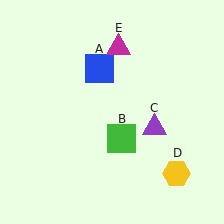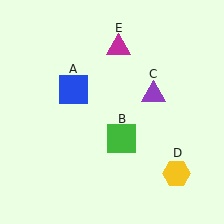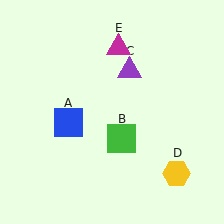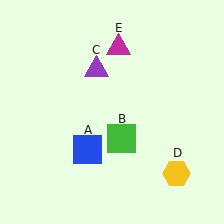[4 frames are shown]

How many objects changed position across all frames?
2 objects changed position: blue square (object A), purple triangle (object C).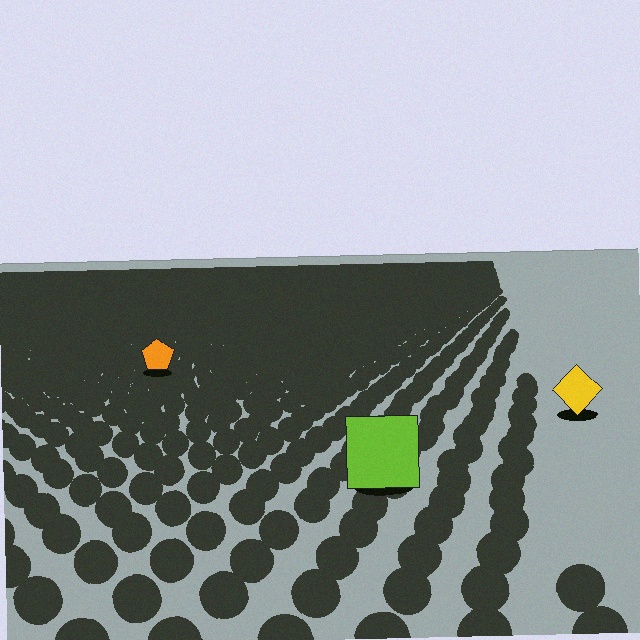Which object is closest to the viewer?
The lime square is closest. The texture marks near it are larger and more spread out.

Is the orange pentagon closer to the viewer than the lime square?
No. The lime square is closer — you can tell from the texture gradient: the ground texture is coarser near it.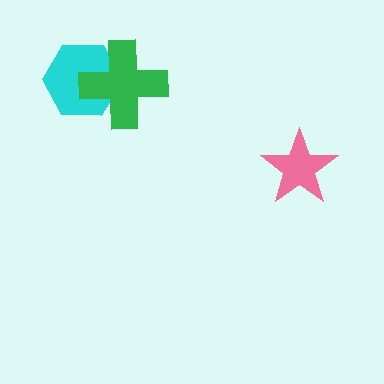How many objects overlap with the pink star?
0 objects overlap with the pink star.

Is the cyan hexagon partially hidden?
Yes, it is partially covered by another shape.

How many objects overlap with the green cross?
1 object overlaps with the green cross.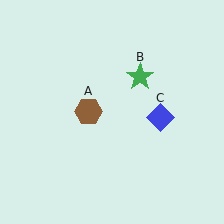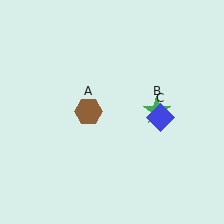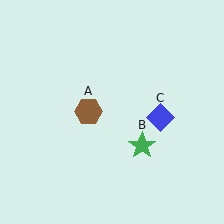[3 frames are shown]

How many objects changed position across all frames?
1 object changed position: green star (object B).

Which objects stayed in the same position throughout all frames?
Brown hexagon (object A) and blue diamond (object C) remained stationary.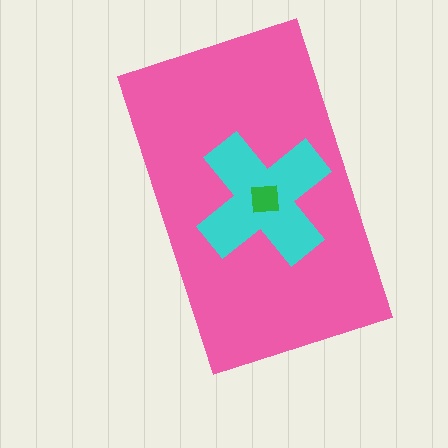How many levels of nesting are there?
3.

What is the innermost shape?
The green square.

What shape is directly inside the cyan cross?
The green square.